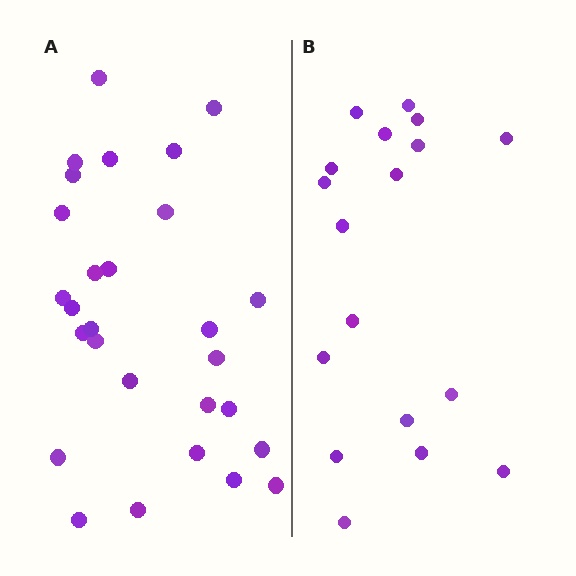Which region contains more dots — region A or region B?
Region A (the left region) has more dots.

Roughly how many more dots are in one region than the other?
Region A has roughly 10 or so more dots than region B.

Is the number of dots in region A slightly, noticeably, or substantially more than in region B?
Region A has substantially more. The ratio is roughly 1.6 to 1.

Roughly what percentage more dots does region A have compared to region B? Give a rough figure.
About 55% more.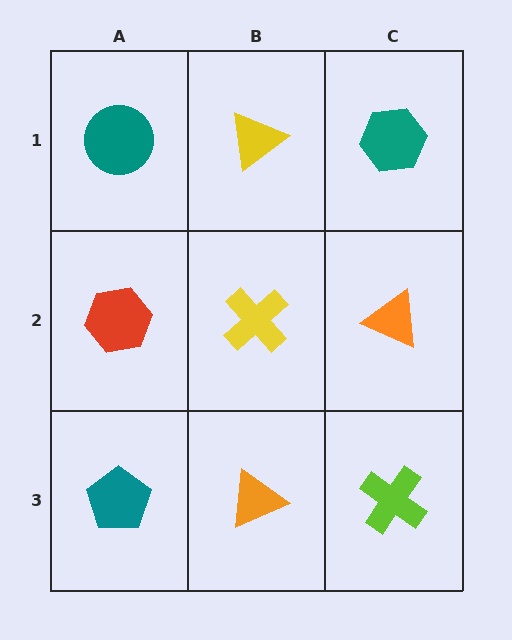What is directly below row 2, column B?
An orange triangle.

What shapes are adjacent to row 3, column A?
A red hexagon (row 2, column A), an orange triangle (row 3, column B).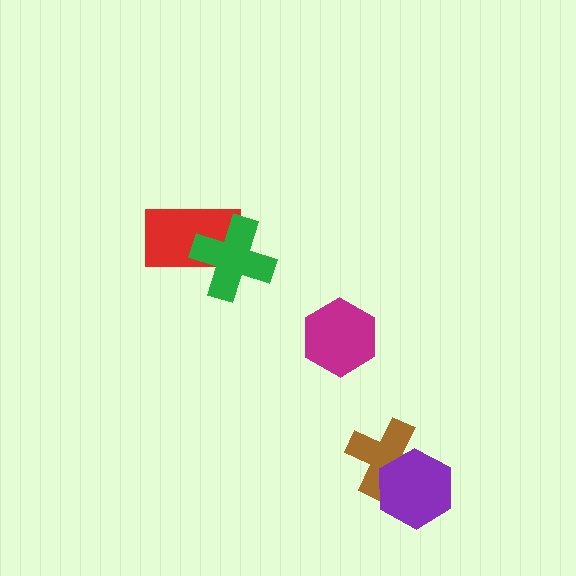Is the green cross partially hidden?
No, no other shape covers it.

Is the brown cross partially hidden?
Yes, it is partially covered by another shape.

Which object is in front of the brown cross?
The purple hexagon is in front of the brown cross.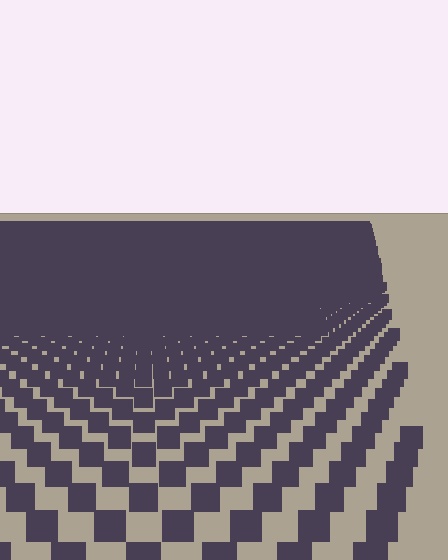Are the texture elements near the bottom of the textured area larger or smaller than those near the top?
Larger. Near the bottom, elements are closer to the viewer and appear at a bigger on-screen size.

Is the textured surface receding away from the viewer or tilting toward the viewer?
The surface is receding away from the viewer. Texture elements get smaller and denser toward the top.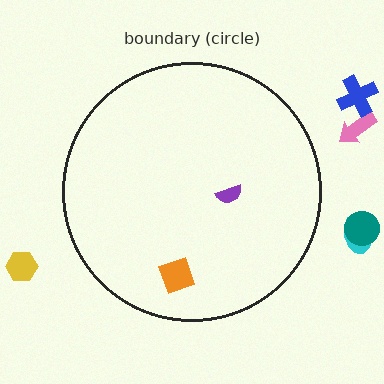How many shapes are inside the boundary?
2 inside, 5 outside.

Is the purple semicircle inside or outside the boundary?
Inside.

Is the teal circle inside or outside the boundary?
Outside.